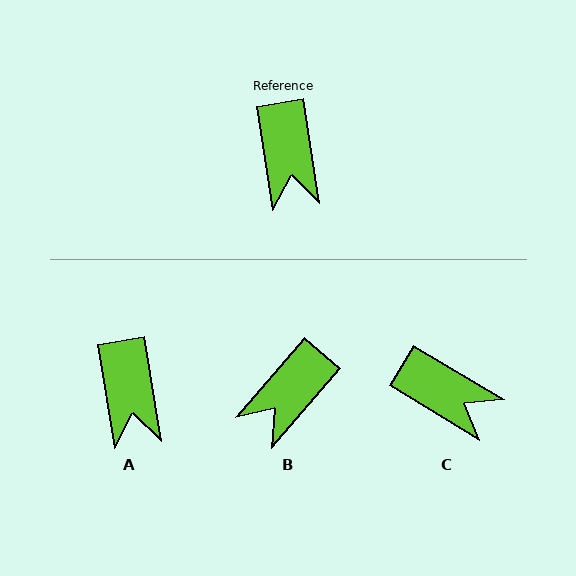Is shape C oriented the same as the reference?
No, it is off by about 50 degrees.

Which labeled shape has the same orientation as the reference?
A.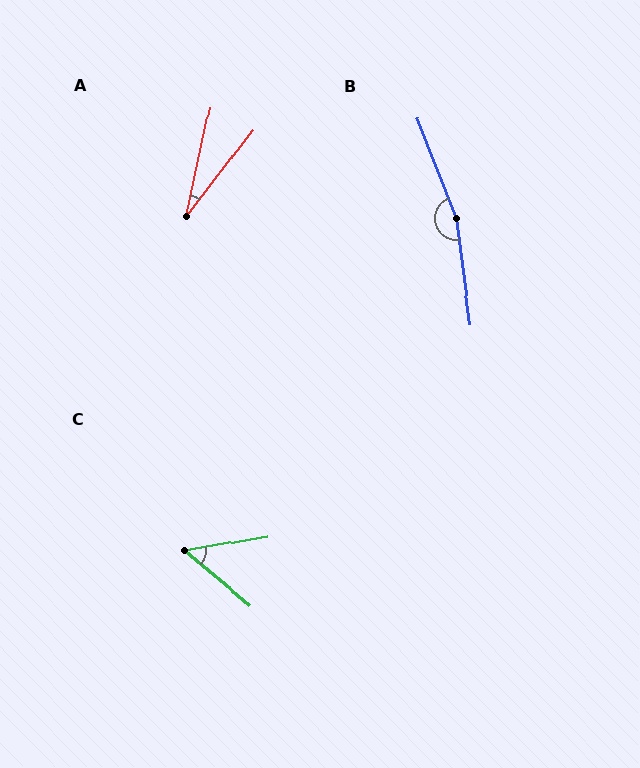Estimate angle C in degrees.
Approximately 50 degrees.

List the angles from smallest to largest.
A (25°), C (50°), B (167°).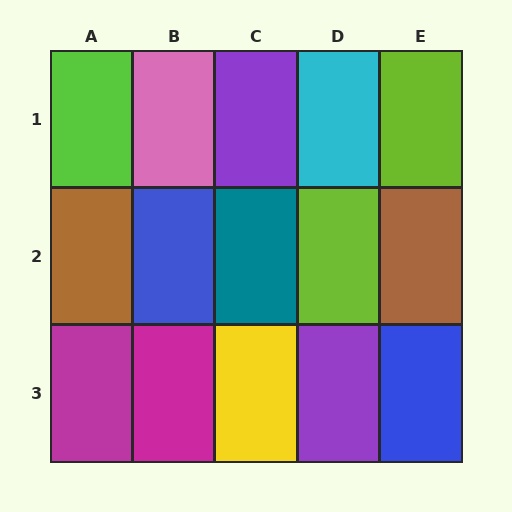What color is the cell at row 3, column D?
Purple.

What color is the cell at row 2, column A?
Brown.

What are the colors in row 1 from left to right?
Lime, pink, purple, cyan, lime.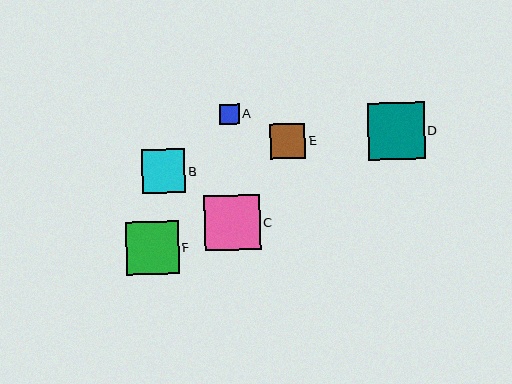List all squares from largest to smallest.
From largest to smallest: D, C, F, B, E, A.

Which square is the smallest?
Square A is the smallest with a size of approximately 19 pixels.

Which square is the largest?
Square D is the largest with a size of approximately 57 pixels.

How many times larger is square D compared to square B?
Square D is approximately 1.3 times the size of square B.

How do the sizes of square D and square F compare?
Square D and square F are approximately the same size.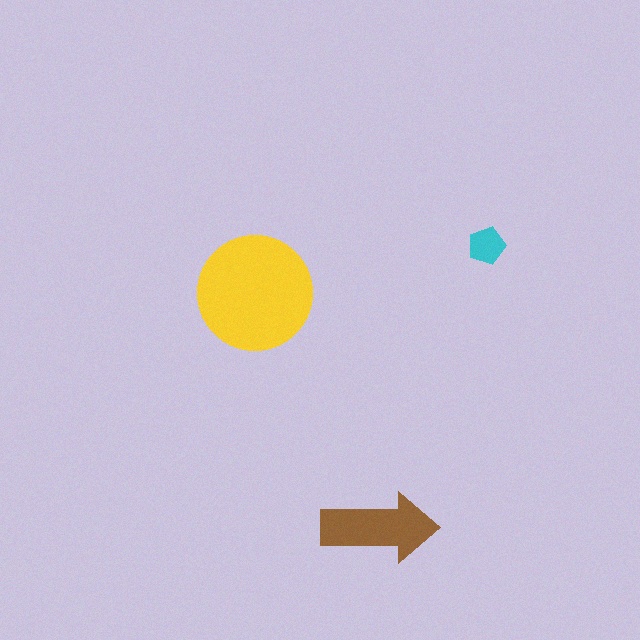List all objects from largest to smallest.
The yellow circle, the brown arrow, the cyan pentagon.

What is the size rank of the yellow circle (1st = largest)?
1st.